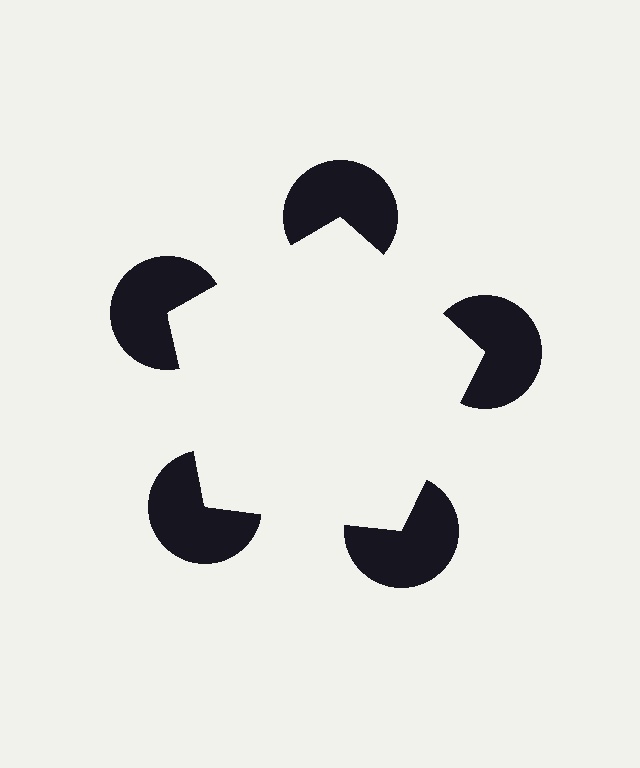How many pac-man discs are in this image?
There are 5 — one at each vertex of the illusory pentagon.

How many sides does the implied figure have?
5 sides.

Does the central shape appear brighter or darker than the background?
It typically appears slightly brighter than the background, even though no actual brightness change is drawn.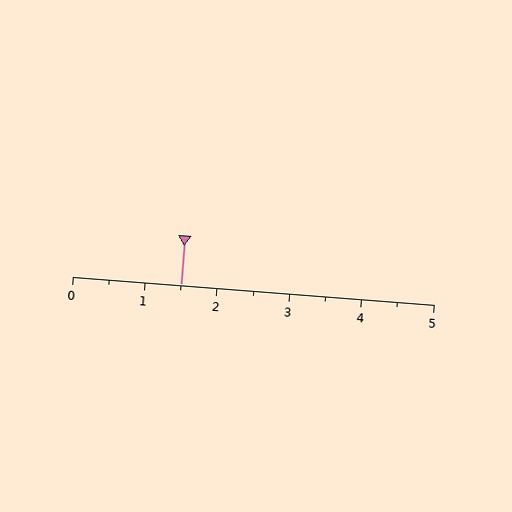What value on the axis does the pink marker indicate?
The marker indicates approximately 1.5.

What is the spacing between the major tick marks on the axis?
The major ticks are spaced 1 apart.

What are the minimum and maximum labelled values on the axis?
The axis runs from 0 to 5.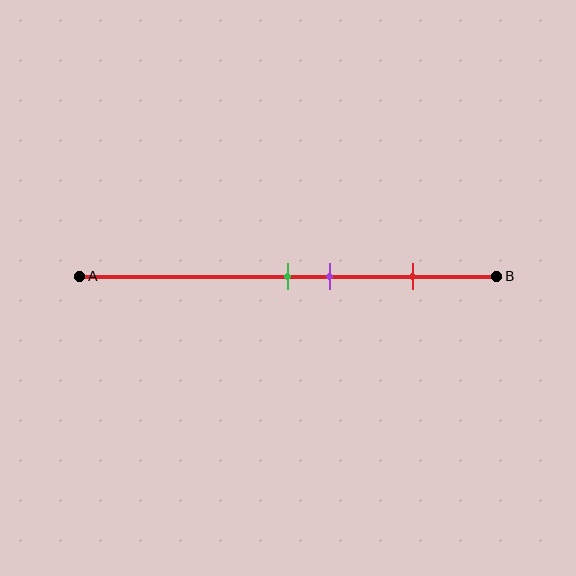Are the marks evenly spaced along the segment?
No, the marks are not evenly spaced.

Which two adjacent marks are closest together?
The green and purple marks are the closest adjacent pair.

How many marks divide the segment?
There are 3 marks dividing the segment.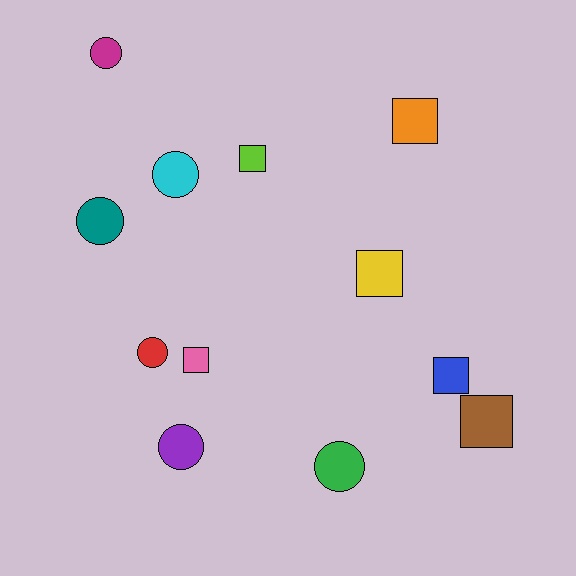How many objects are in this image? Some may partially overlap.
There are 12 objects.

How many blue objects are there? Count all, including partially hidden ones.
There is 1 blue object.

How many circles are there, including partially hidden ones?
There are 6 circles.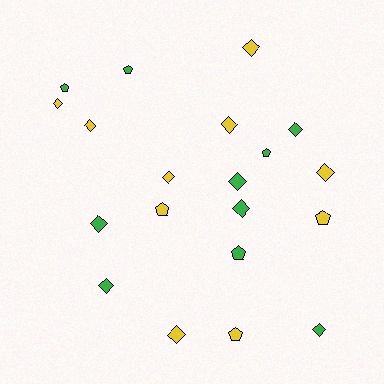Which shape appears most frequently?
Diamond, with 13 objects.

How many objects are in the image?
There are 20 objects.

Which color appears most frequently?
Green, with 10 objects.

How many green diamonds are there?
There are 6 green diamonds.